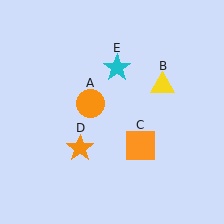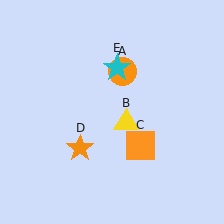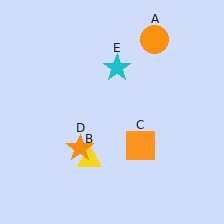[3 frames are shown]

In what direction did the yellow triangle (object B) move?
The yellow triangle (object B) moved down and to the left.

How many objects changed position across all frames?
2 objects changed position: orange circle (object A), yellow triangle (object B).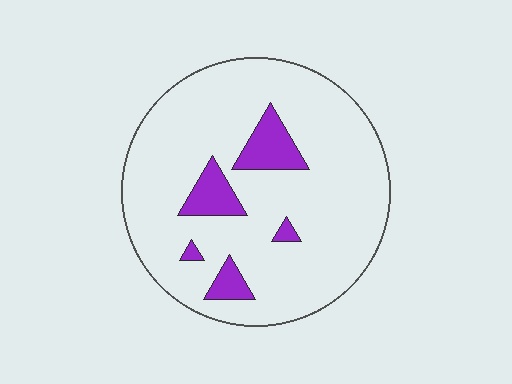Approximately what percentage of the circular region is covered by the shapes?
Approximately 10%.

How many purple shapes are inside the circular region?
5.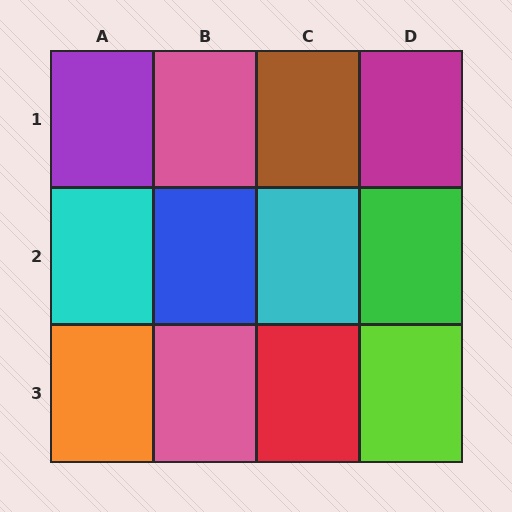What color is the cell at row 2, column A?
Cyan.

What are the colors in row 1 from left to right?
Purple, pink, brown, magenta.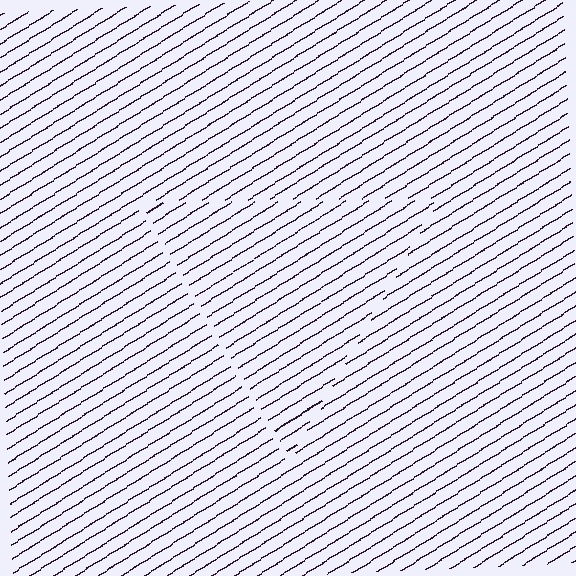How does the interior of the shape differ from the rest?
The interior of the shape contains the same grating, shifted by half a period — the contour is defined by the phase discontinuity where line-ends from the inner and outer gratings abut.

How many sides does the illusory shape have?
3 sides — the line-ends trace a triangle.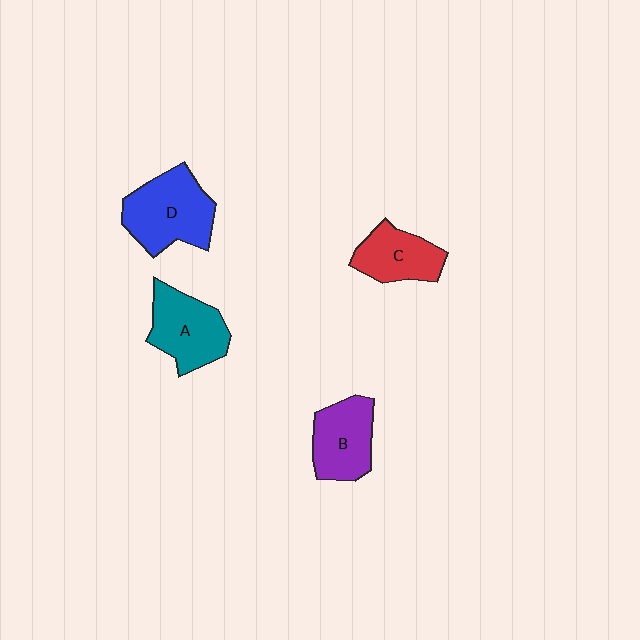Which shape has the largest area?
Shape D (blue).